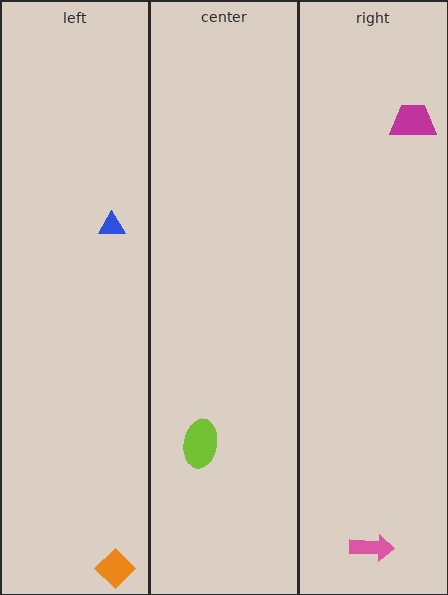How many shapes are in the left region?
2.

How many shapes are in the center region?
1.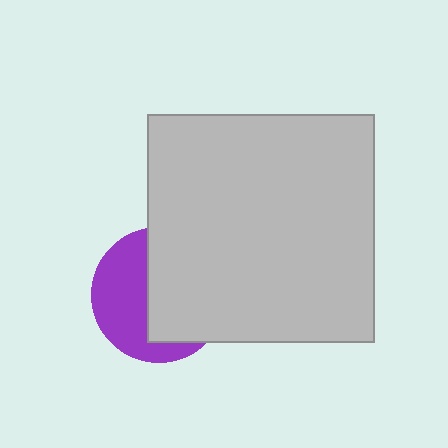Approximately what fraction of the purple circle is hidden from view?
Roughly 55% of the purple circle is hidden behind the light gray square.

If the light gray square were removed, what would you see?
You would see the complete purple circle.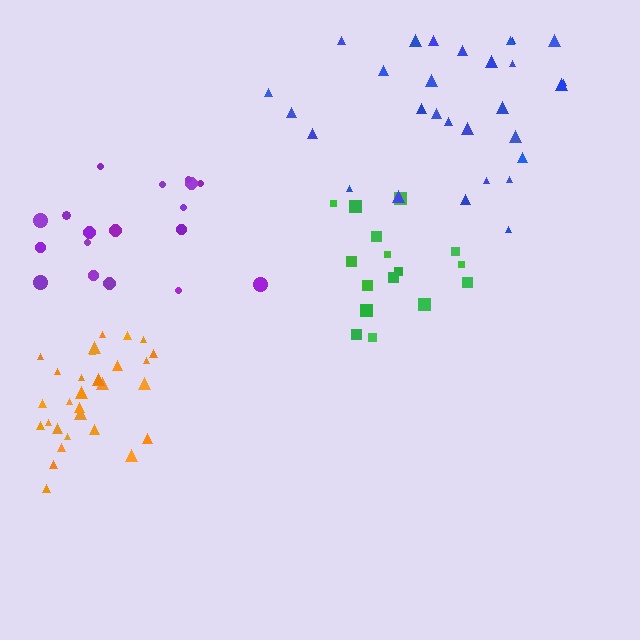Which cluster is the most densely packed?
Orange.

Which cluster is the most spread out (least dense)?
Purple.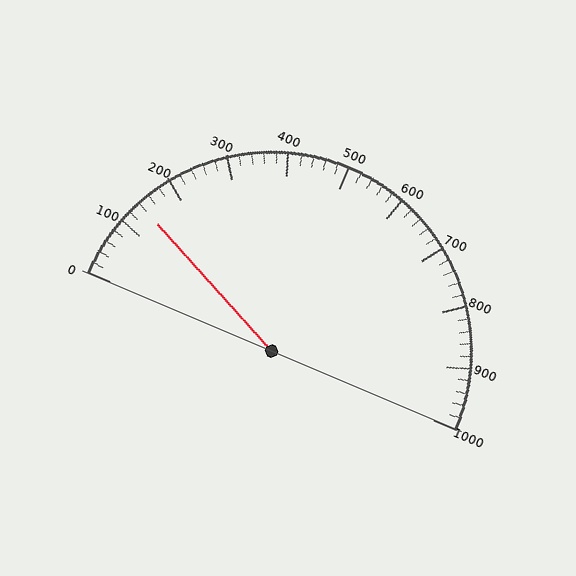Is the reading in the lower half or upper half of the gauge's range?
The reading is in the lower half of the range (0 to 1000).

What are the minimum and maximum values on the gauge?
The gauge ranges from 0 to 1000.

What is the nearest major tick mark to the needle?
The nearest major tick mark is 100.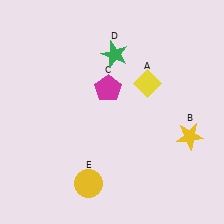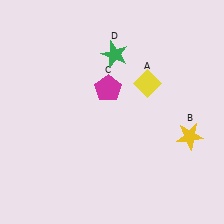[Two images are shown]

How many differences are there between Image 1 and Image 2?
There is 1 difference between the two images.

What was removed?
The yellow circle (E) was removed in Image 2.